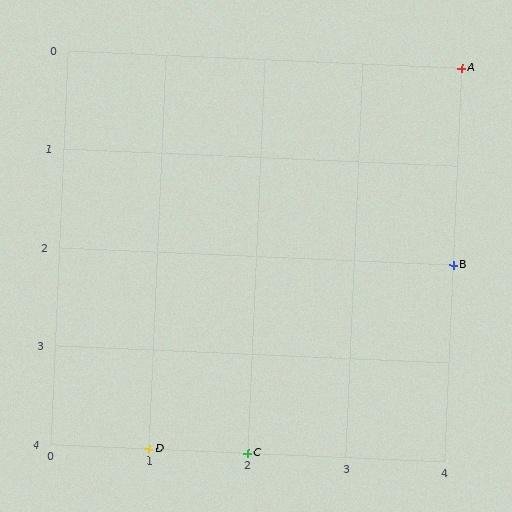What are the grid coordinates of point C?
Point C is at grid coordinates (2, 4).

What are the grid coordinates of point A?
Point A is at grid coordinates (4, 0).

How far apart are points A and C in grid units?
Points A and C are 2 columns and 4 rows apart (about 4.5 grid units diagonally).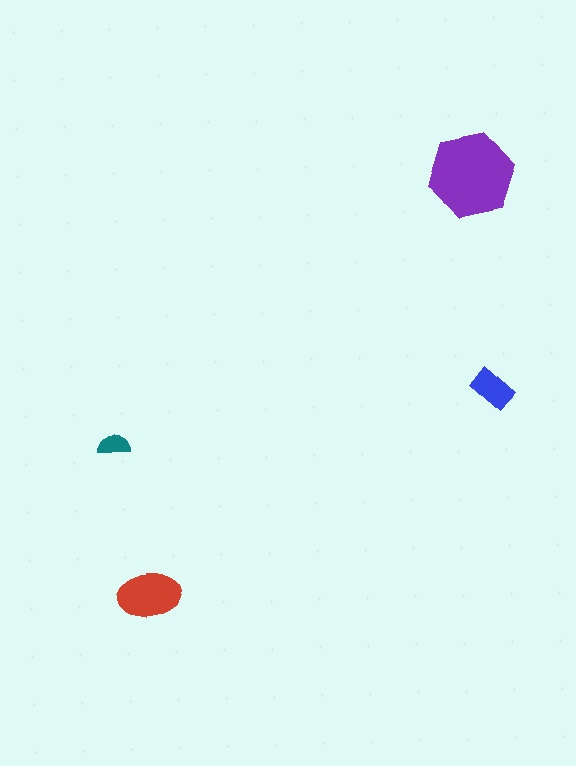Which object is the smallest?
The teal semicircle.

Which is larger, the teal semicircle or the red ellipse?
The red ellipse.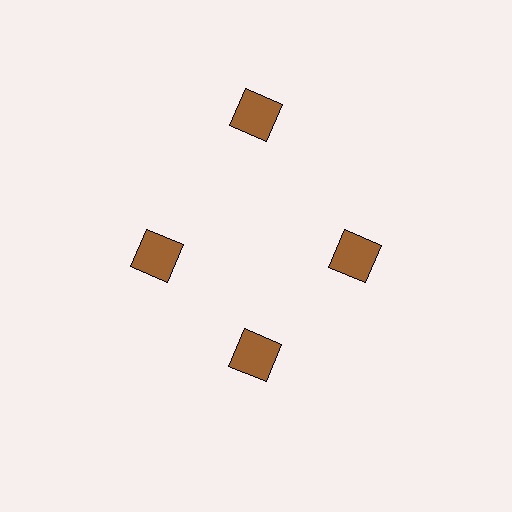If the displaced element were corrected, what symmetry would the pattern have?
It would have 4-fold rotational symmetry — the pattern would map onto itself every 90 degrees.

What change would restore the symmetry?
The symmetry would be restored by moving it inward, back onto the ring so that all 4 squares sit at equal angles and equal distance from the center.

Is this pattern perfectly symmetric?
No. The 4 brown squares are arranged in a ring, but one element near the 12 o'clock position is pushed outward from the center, breaking the 4-fold rotational symmetry.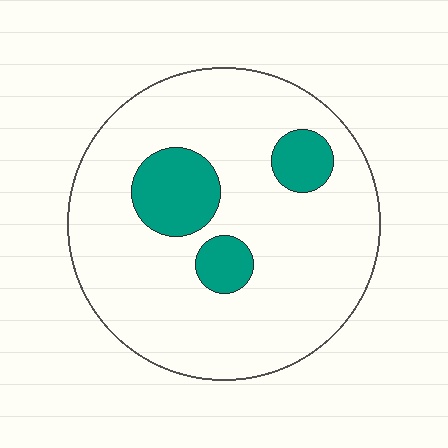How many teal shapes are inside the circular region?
3.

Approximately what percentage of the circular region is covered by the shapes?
Approximately 15%.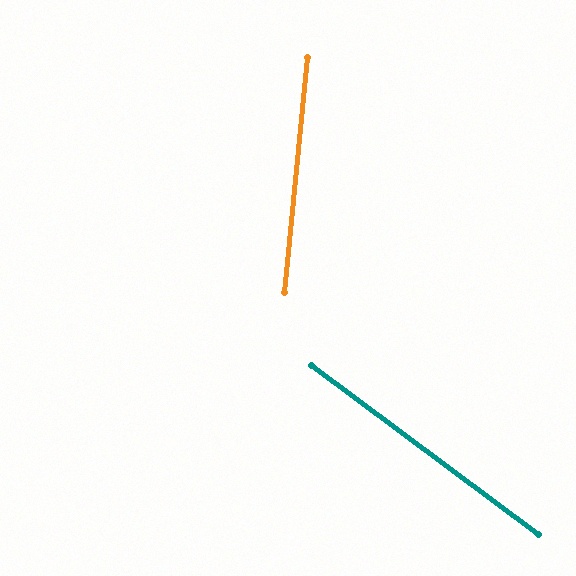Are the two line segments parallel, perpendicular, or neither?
Neither parallel nor perpendicular — they differ by about 59°.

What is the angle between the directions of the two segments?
Approximately 59 degrees.